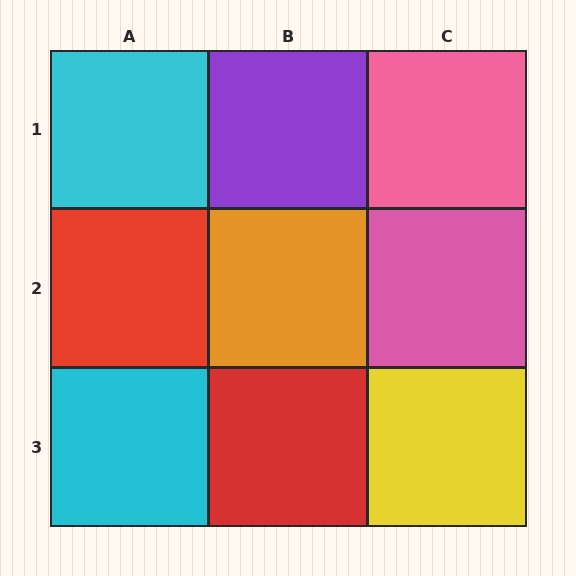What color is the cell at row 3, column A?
Cyan.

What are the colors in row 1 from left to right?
Cyan, purple, pink.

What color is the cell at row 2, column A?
Red.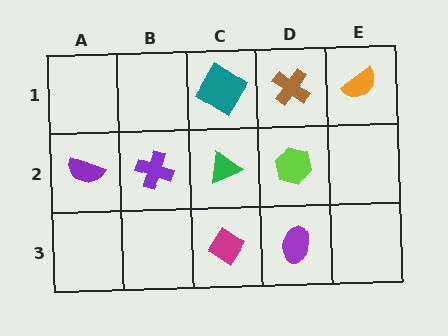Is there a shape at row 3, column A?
No, that cell is empty.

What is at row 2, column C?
A green triangle.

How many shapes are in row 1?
3 shapes.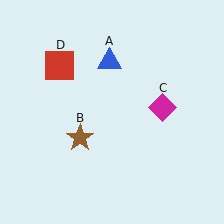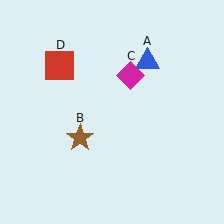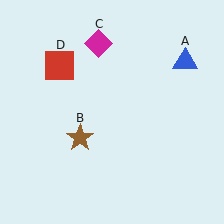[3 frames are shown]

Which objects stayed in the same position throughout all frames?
Brown star (object B) and red square (object D) remained stationary.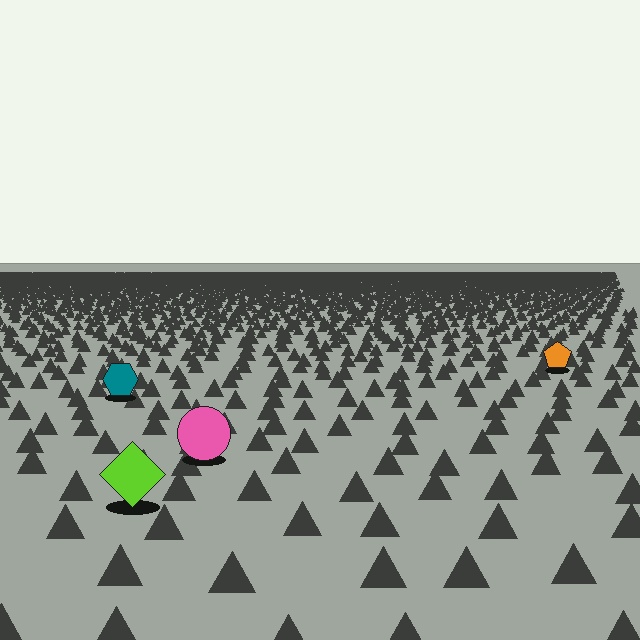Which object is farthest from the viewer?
The orange pentagon is farthest from the viewer. It appears smaller and the ground texture around it is denser.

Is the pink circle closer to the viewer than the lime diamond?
No. The lime diamond is closer — you can tell from the texture gradient: the ground texture is coarser near it.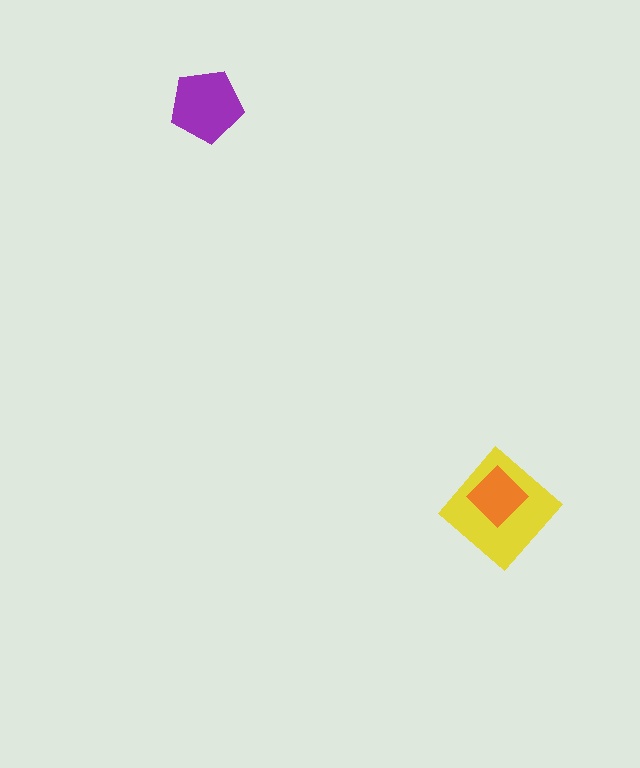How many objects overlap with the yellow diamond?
1 object overlaps with the yellow diamond.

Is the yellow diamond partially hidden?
Yes, it is partially covered by another shape.